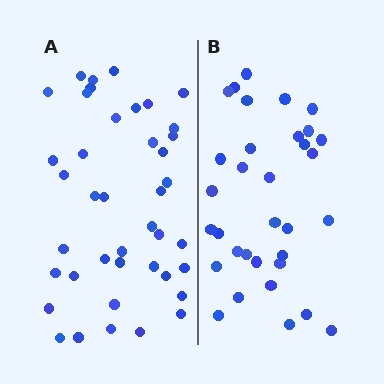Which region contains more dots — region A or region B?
Region A (the left region) has more dots.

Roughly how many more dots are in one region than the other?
Region A has roughly 8 or so more dots than region B.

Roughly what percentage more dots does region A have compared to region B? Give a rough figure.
About 25% more.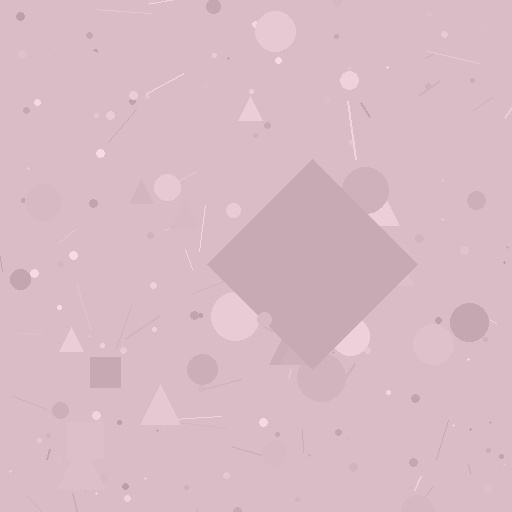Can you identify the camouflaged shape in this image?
The camouflaged shape is a diamond.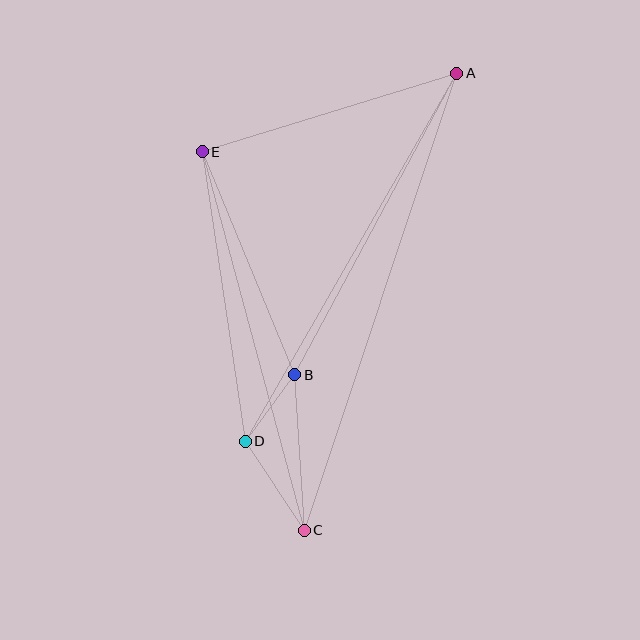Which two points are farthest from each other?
Points A and C are farthest from each other.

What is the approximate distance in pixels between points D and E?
The distance between D and E is approximately 293 pixels.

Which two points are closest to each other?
Points B and D are closest to each other.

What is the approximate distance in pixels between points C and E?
The distance between C and E is approximately 392 pixels.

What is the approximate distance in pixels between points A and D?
The distance between A and D is approximately 425 pixels.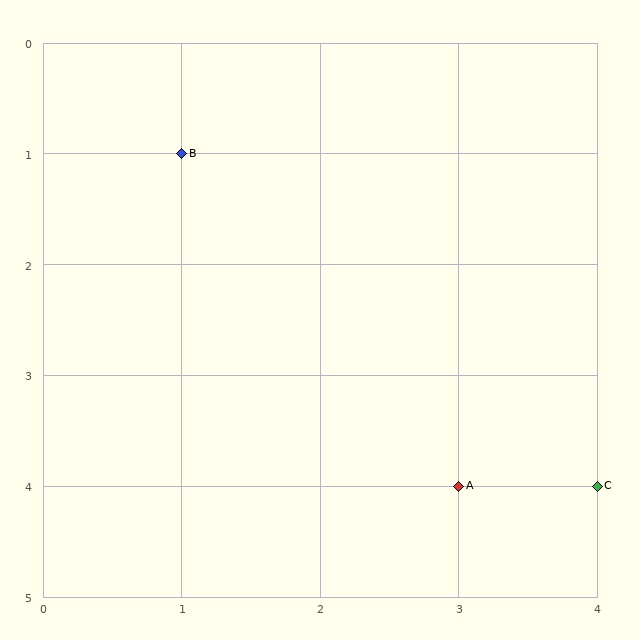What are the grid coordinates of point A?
Point A is at grid coordinates (3, 4).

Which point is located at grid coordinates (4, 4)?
Point C is at (4, 4).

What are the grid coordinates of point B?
Point B is at grid coordinates (1, 1).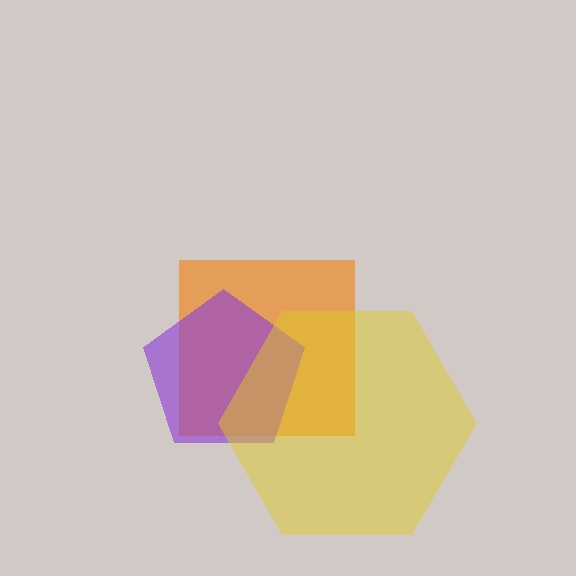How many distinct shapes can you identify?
There are 3 distinct shapes: an orange square, a purple pentagon, a yellow hexagon.